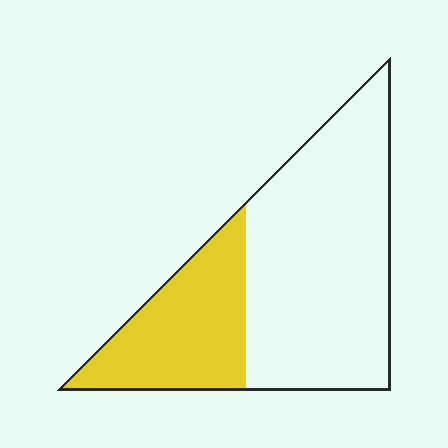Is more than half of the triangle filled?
No.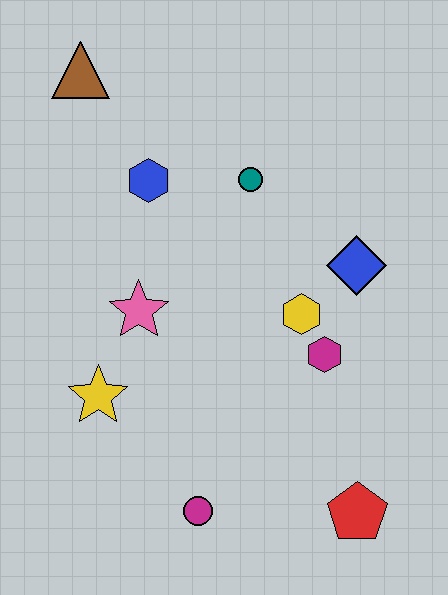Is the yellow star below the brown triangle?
Yes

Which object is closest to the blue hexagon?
The teal circle is closest to the blue hexagon.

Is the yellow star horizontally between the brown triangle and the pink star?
Yes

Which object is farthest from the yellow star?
The brown triangle is farthest from the yellow star.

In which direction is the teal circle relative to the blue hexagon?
The teal circle is to the right of the blue hexagon.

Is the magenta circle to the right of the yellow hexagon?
No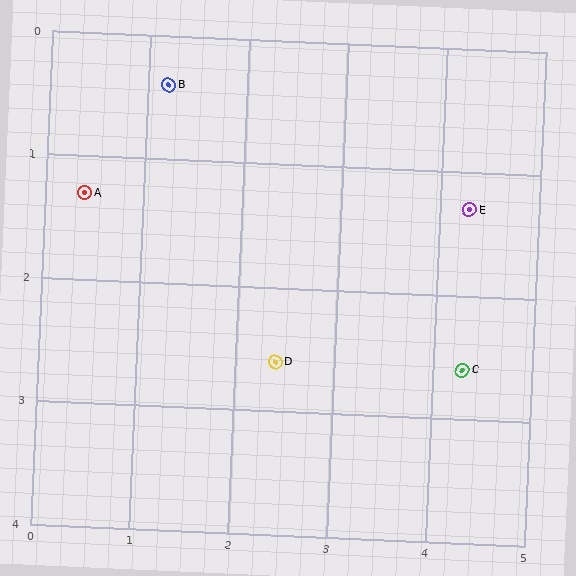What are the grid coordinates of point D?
Point D is at approximately (2.4, 2.6).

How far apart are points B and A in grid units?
Points B and A are about 1.2 grid units apart.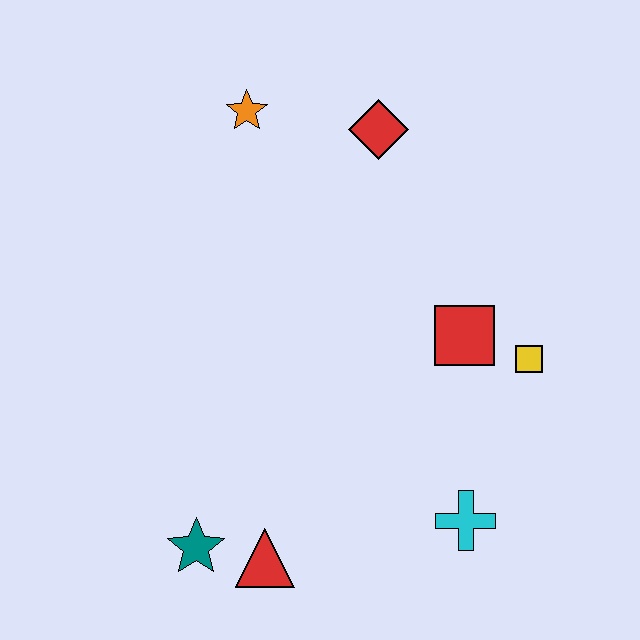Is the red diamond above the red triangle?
Yes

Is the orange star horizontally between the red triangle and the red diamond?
No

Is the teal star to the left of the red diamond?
Yes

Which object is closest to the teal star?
The red triangle is closest to the teal star.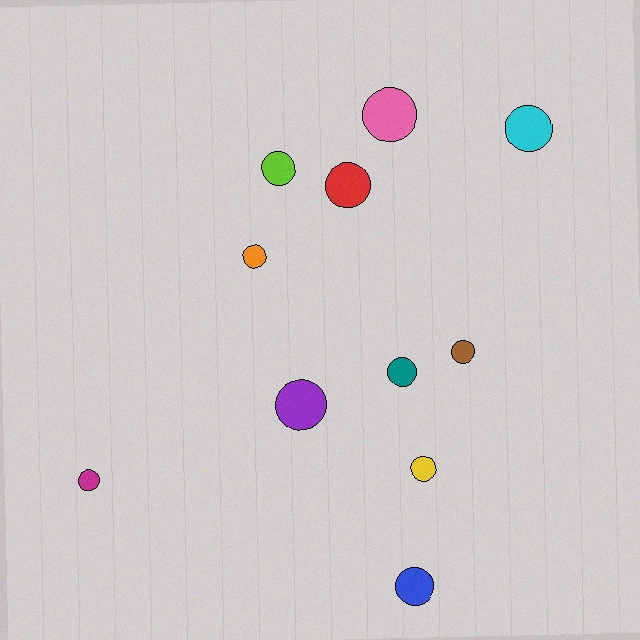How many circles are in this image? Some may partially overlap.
There are 11 circles.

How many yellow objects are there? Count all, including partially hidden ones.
There is 1 yellow object.